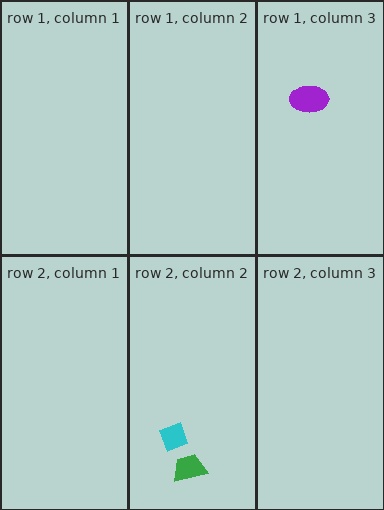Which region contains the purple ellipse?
The row 1, column 3 region.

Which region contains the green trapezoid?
The row 2, column 2 region.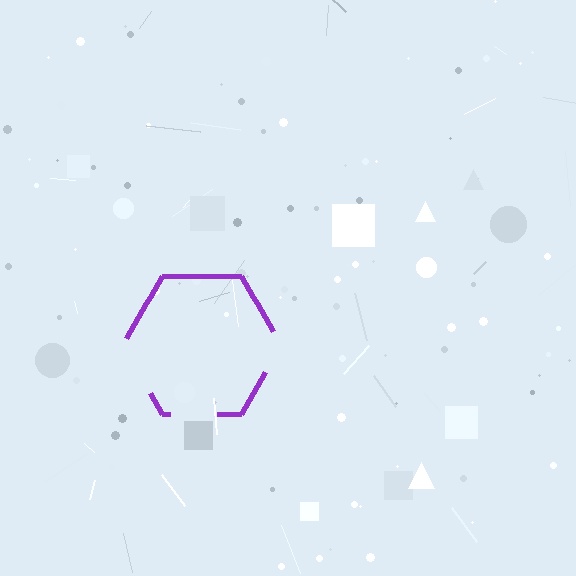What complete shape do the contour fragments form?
The contour fragments form a hexagon.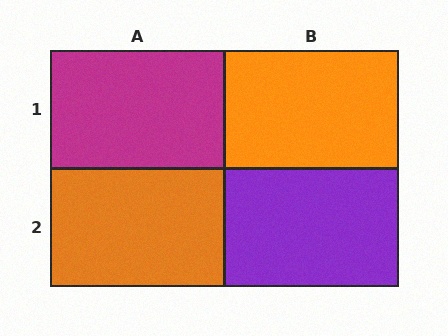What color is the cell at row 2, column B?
Purple.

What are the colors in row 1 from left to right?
Magenta, orange.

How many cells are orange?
2 cells are orange.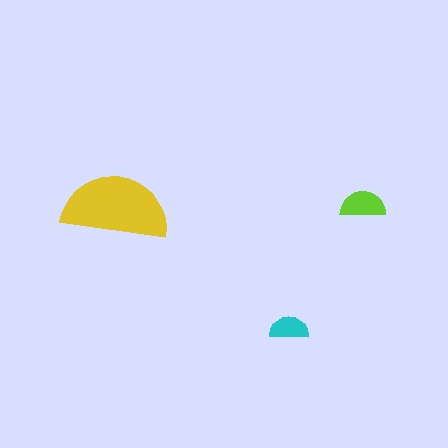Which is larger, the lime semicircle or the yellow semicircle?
The yellow one.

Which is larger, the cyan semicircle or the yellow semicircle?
The yellow one.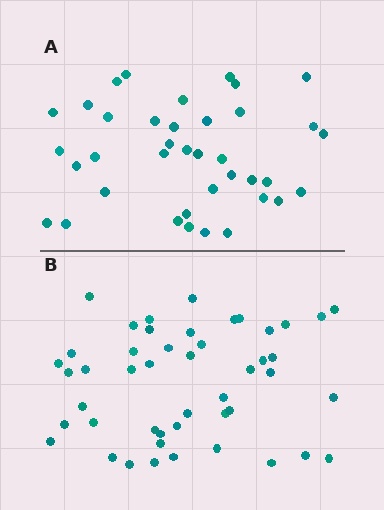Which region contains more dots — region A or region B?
Region B (the bottom region) has more dots.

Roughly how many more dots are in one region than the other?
Region B has roughly 8 or so more dots than region A.